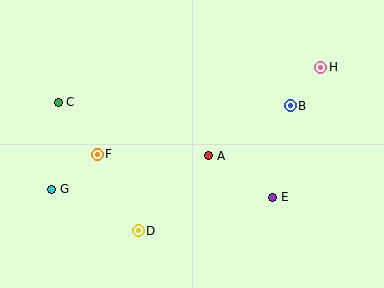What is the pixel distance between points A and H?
The distance between A and H is 143 pixels.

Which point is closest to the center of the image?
Point A at (209, 156) is closest to the center.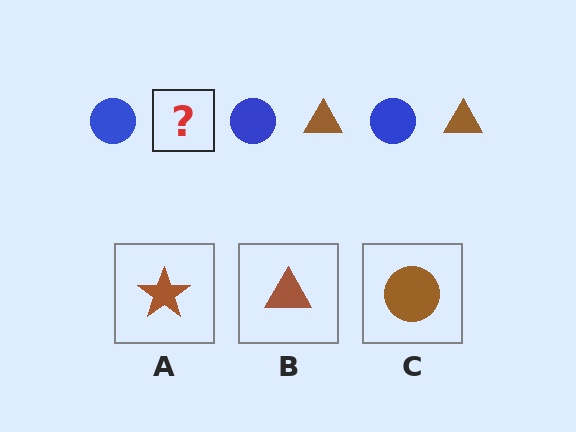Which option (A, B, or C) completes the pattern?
B.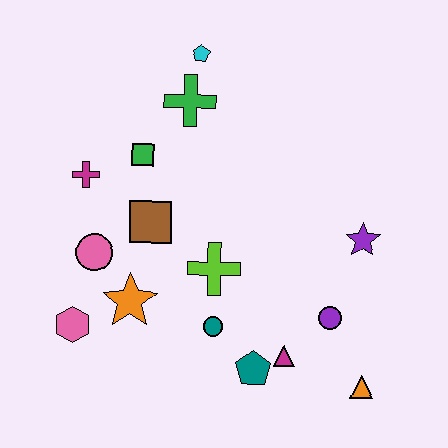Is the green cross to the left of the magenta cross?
No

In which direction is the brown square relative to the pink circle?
The brown square is to the right of the pink circle.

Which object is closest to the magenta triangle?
The teal pentagon is closest to the magenta triangle.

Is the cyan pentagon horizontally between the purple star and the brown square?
Yes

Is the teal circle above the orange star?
No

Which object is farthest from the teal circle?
The cyan pentagon is farthest from the teal circle.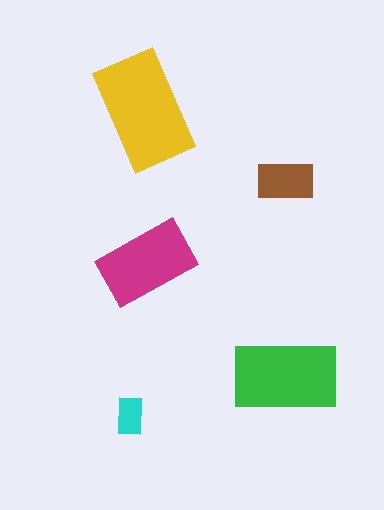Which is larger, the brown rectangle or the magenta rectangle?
The magenta one.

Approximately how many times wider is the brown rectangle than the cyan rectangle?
About 1.5 times wider.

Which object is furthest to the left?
The cyan rectangle is leftmost.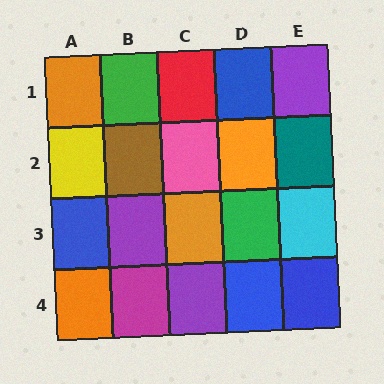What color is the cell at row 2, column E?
Teal.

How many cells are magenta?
1 cell is magenta.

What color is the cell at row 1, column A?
Orange.